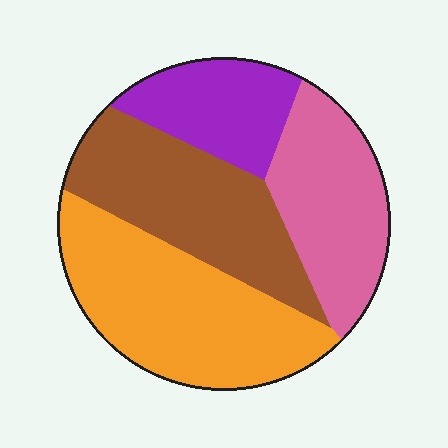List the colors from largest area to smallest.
From largest to smallest: orange, brown, pink, purple.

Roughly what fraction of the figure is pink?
Pink covers roughly 25% of the figure.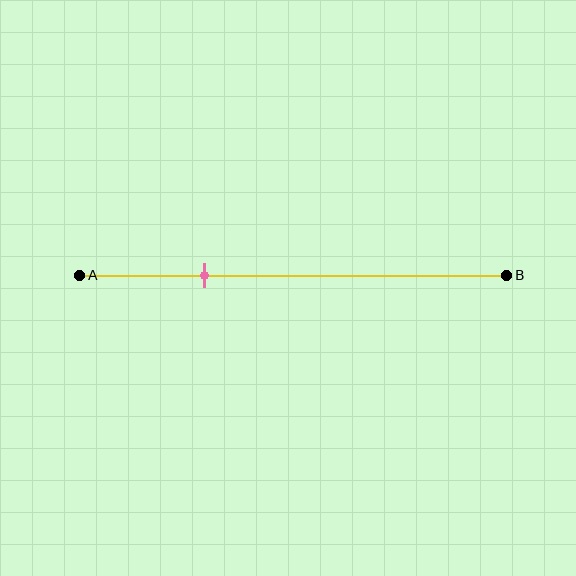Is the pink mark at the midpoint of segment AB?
No, the mark is at about 30% from A, not at the 50% midpoint.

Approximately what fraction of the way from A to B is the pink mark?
The pink mark is approximately 30% of the way from A to B.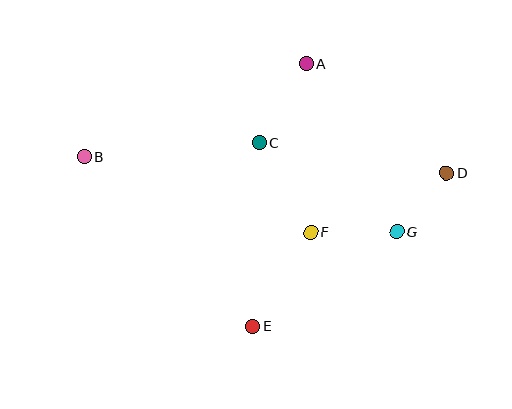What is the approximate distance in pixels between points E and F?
The distance between E and F is approximately 110 pixels.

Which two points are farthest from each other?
Points B and D are farthest from each other.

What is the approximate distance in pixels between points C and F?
The distance between C and F is approximately 103 pixels.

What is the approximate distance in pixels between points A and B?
The distance between A and B is approximately 241 pixels.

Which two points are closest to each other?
Points D and G are closest to each other.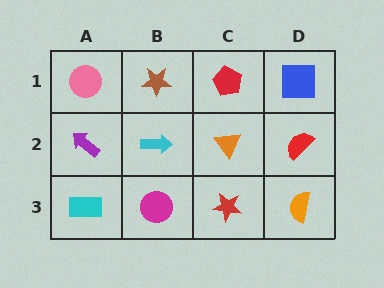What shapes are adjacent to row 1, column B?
A cyan arrow (row 2, column B), a pink circle (row 1, column A), a red pentagon (row 1, column C).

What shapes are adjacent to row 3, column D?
A red semicircle (row 2, column D), a red star (row 3, column C).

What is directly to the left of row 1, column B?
A pink circle.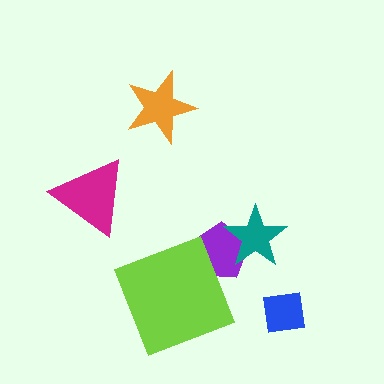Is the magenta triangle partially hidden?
No, no other shape covers it.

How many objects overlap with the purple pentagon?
2 objects overlap with the purple pentagon.